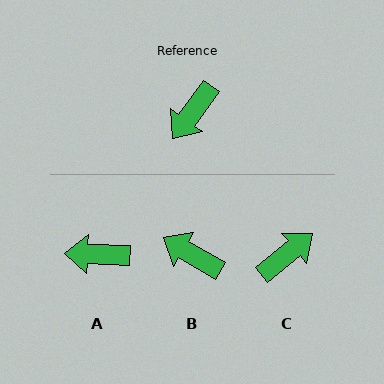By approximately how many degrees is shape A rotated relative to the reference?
Approximately 56 degrees clockwise.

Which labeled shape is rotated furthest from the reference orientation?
C, about 165 degrees away.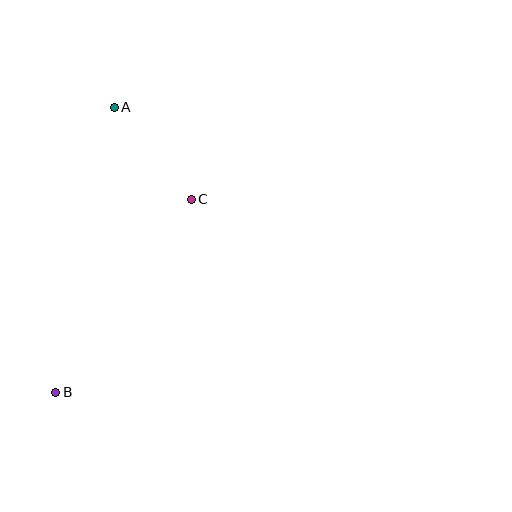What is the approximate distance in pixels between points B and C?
The distance between B and C is approximately 236 pixels.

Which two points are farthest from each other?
Points A and B are farthest from each other.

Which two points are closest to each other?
Points A and C are closest to each other.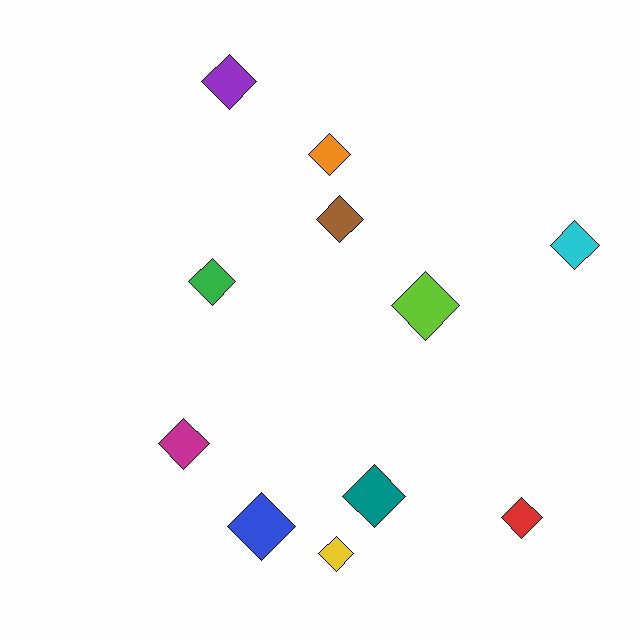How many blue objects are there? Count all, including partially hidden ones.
There is 1 blue object.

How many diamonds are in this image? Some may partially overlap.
There are 11 diamonds.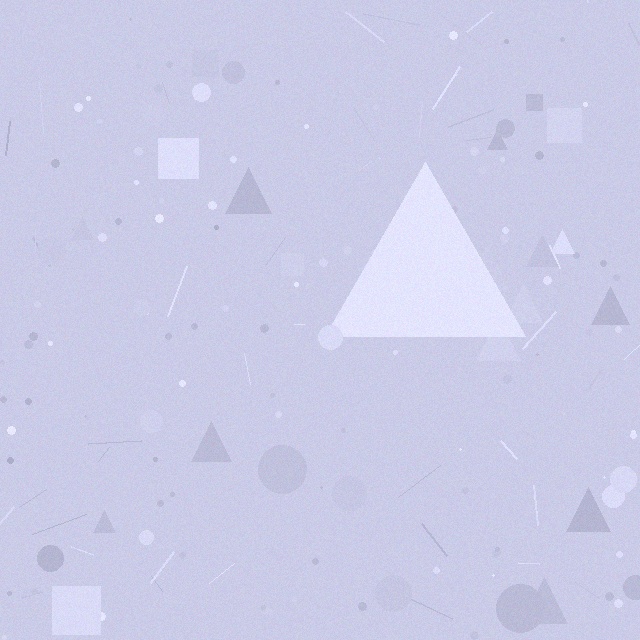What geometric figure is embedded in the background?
A triangle is embedded in the background.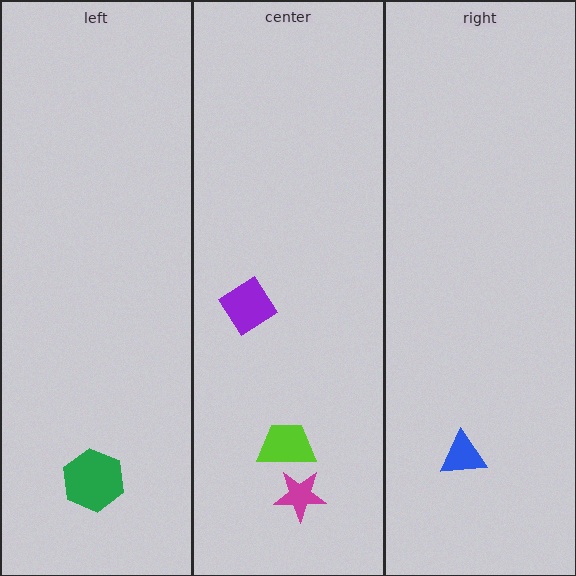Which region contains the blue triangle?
The right region.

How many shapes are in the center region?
3.